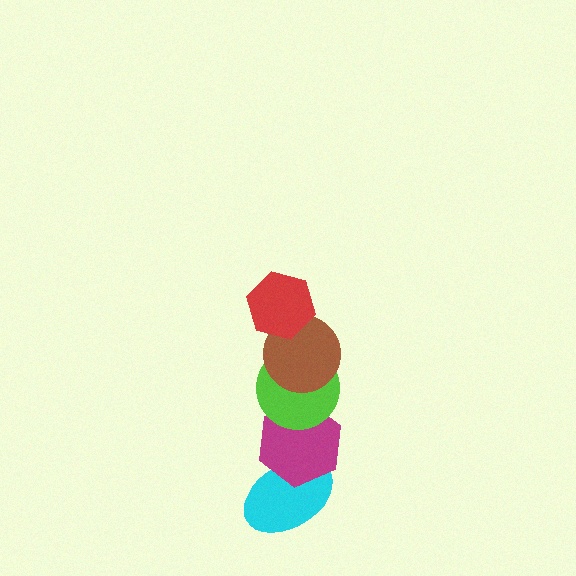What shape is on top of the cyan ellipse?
The magenta hexagon is on top of the cyan ellipse.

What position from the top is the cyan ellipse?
The cyan ellipse is 5th from the top.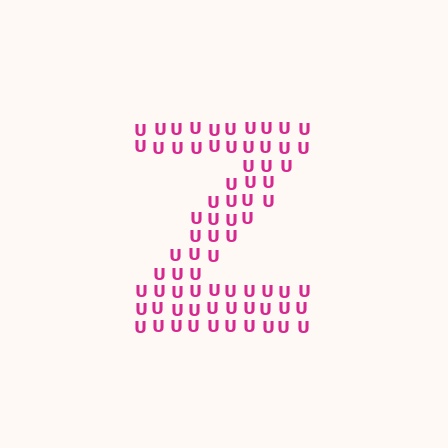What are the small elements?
The small elements are letter U's.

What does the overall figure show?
The overall figure shows the letter Z.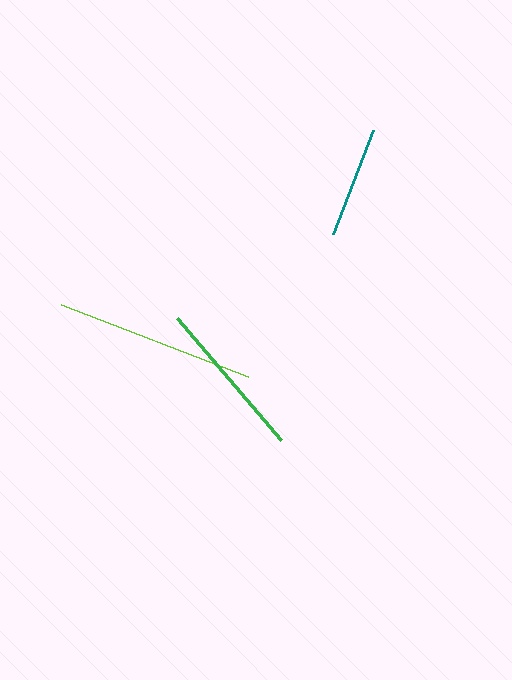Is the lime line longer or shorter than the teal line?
The lime line is longer than the teal line.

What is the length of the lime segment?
The lime segment is approximately 199 pixels long.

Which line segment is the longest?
The lime line is the longest at approximately 199 pixels.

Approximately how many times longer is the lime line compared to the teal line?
The lime line is approximately 1.8 times the length of the teal line.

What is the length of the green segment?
The green segment is approximately 161 pixels long.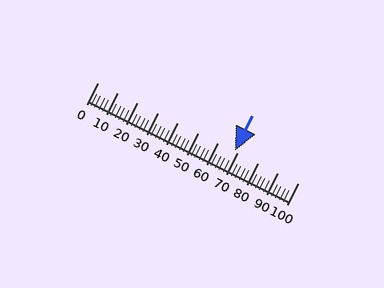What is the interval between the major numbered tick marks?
The major tick marks are spaced 10 units apart.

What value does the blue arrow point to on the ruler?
The blue arrow points to approximately 68.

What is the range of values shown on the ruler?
The ruler shows values from 0 to 100.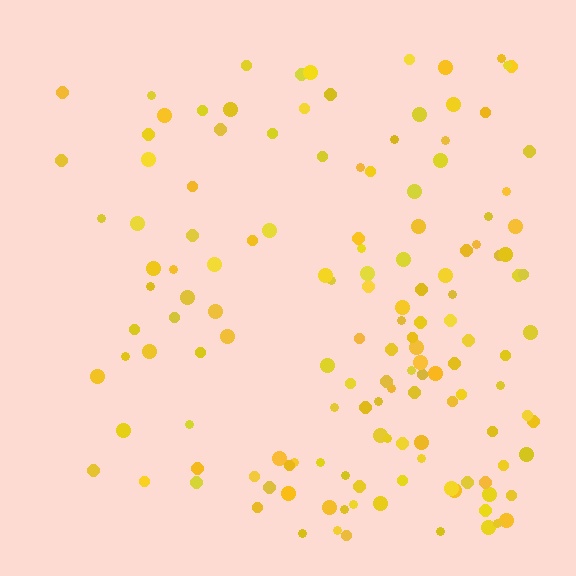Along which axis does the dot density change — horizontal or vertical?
Horizontal.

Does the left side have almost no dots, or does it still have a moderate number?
Still a moderate number, just noticeably fewer than the right.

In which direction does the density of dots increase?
From left to right, with the right side densest.